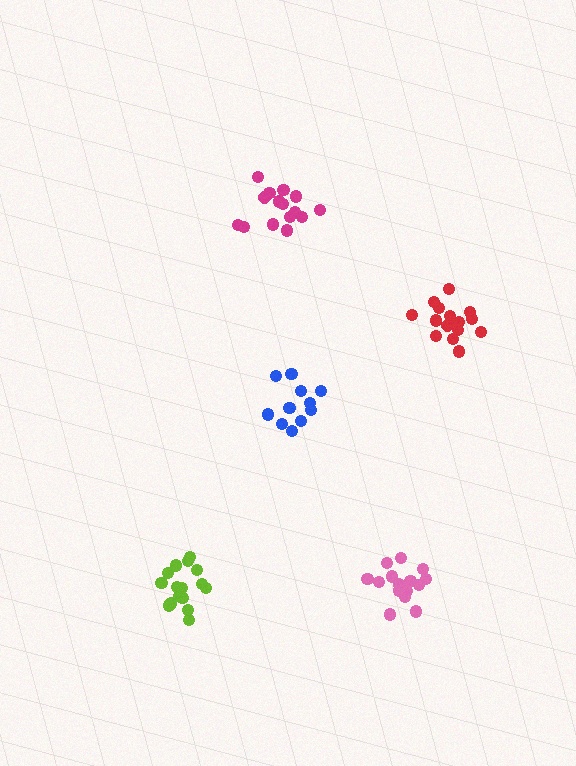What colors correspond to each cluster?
The clusters are colored: lime, pink, red, magenta, blue.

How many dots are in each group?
Group 1: 16 dots, Group 2: 15 dots, Group 3: 16 dots, Group 4: 15 dots, Group 5: 11 dots (73 total).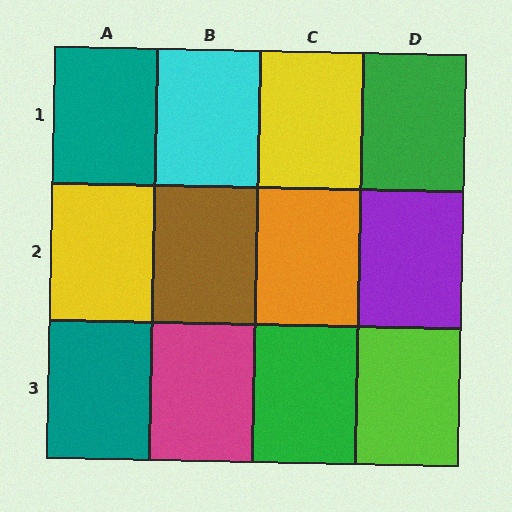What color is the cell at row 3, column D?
Lime.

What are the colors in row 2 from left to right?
Yellow, brown, orange, purple.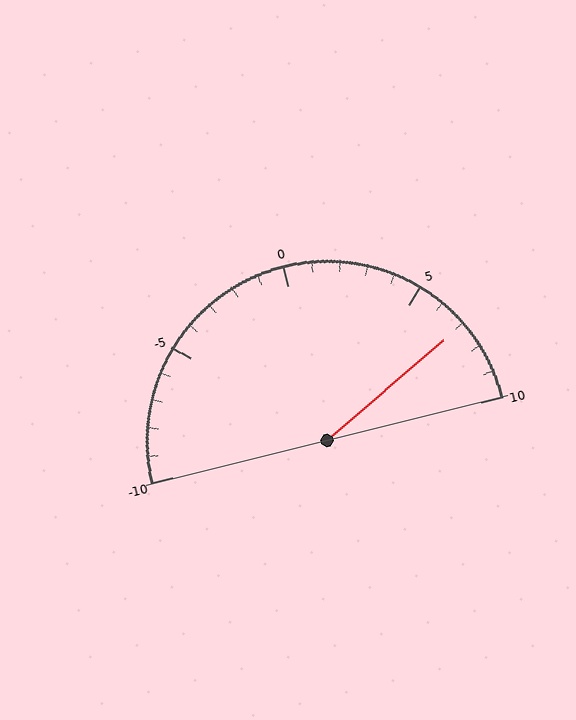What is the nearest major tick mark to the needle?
The nearest major tick mark is 5.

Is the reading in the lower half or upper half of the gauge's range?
The reading is in the upper half of the range (-10 to 10).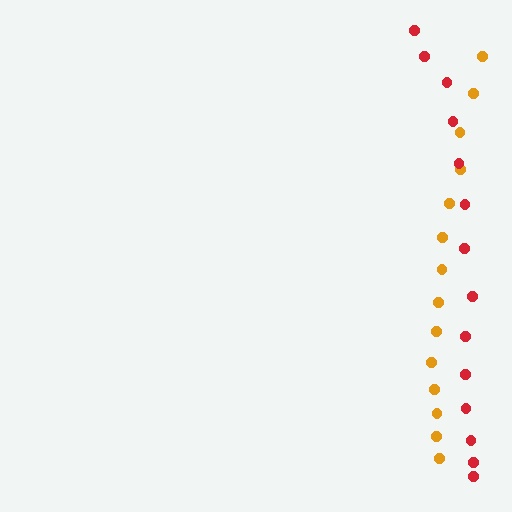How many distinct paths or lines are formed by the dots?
There are 2 distinct paths.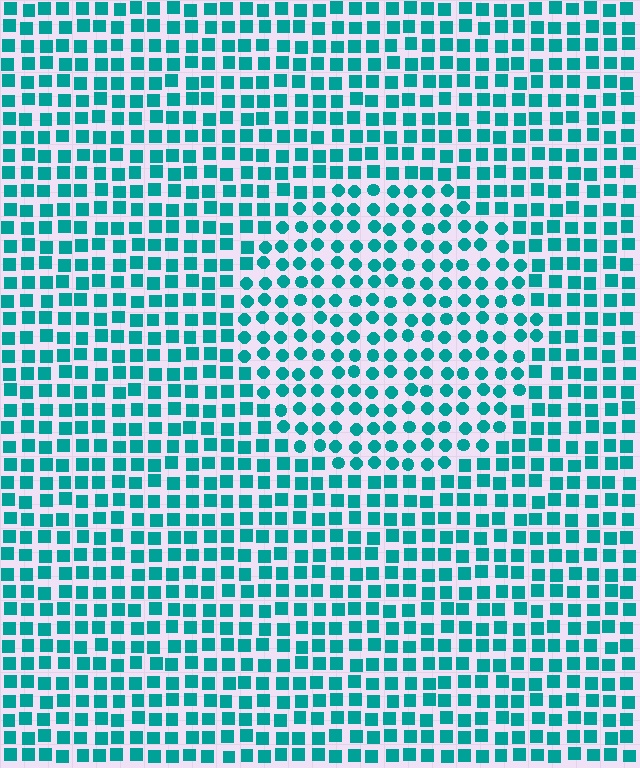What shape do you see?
I see a circle.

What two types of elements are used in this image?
The image uses circles inside the circle region and squares outside it.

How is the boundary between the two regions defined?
The boundary is defined by a change in element shape: circles inside vs. squares outside. All elements share the same color and spacing.